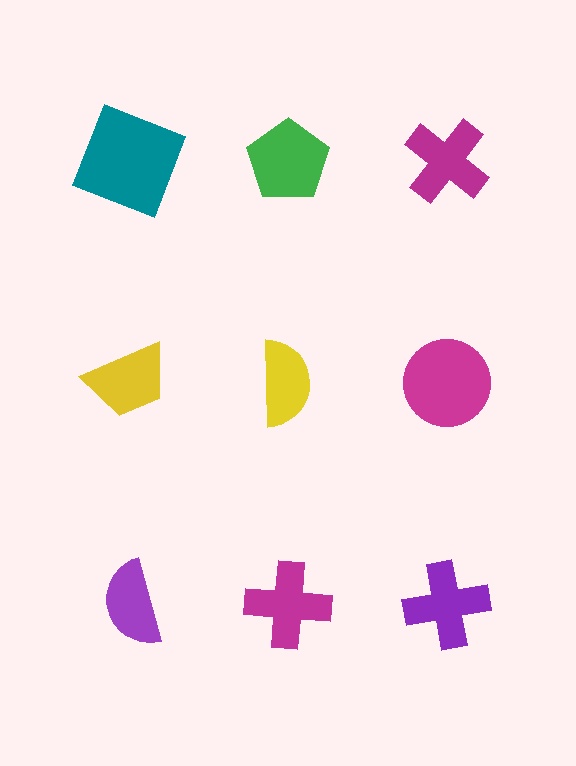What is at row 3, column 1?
A purple semicircle.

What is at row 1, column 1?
A teal square.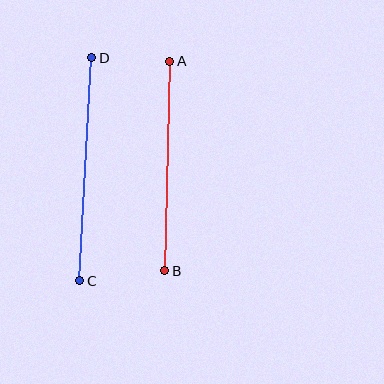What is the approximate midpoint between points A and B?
The midpoint is at approximately (167, 166) pixels.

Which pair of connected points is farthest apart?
Points C and D are farthest apart.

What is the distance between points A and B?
The distance is approximately 210 pixels.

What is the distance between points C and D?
The distance is approximately 223 pixels.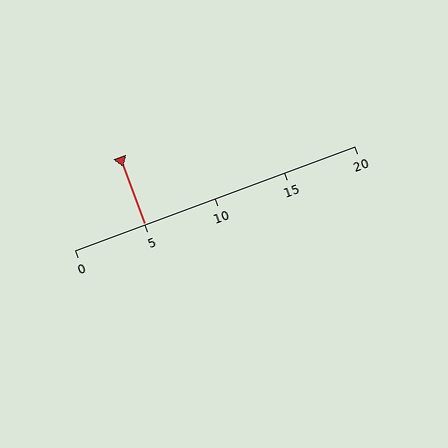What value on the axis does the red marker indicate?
The marker indicates approximately 5.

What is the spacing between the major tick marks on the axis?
The major ticks are spaced 5 apart.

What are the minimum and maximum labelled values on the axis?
The axis runs from 0 to 20.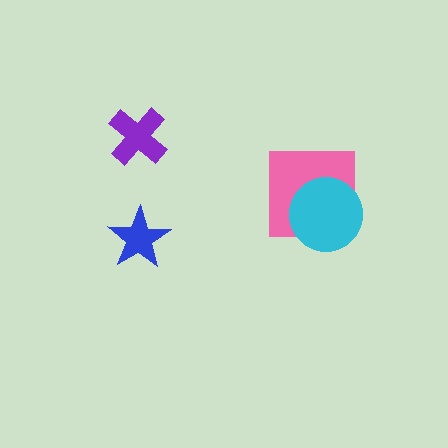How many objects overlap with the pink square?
1 object overlaps with the pink square.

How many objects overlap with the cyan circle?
1 object overlaps with the cyan circle.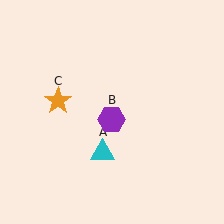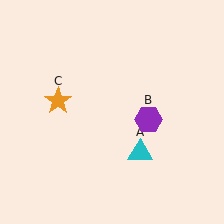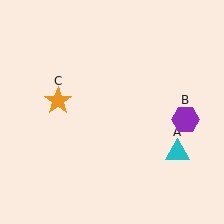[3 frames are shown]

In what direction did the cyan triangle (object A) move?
The cyan triangle (object A) moved right.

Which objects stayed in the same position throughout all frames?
Orange star (object C) remained stationary.